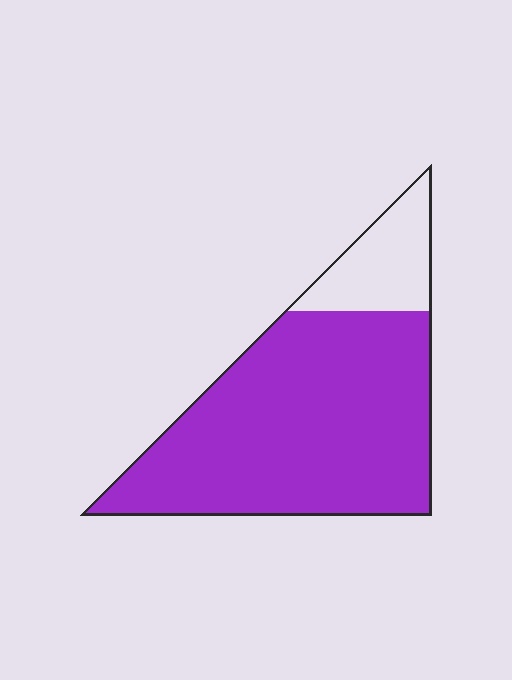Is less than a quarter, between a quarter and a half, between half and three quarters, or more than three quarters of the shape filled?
More than three quarters.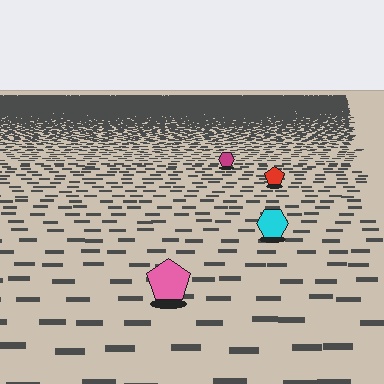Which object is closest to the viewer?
The pink pentagon is closest. The texture marks near it are larger and more spread out.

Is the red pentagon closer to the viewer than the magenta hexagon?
Yes. The red pentagon is closer — you can tell from the texture gradient: the ground texture is coarser near it.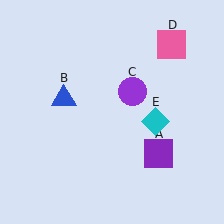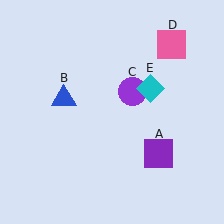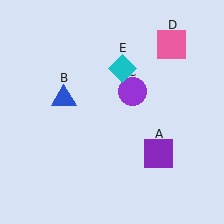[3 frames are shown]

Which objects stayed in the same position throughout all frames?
Purple square (object A) and blue triangle (object B) and purple circle (object C) and pink square (object D) remained stationary.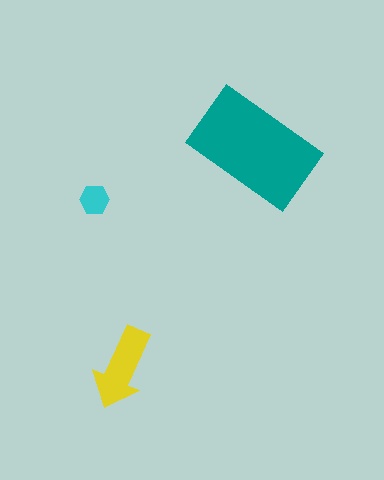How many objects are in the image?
There are 3 objects in the image.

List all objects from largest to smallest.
The teal rectangle, the yellow arrow, the cyan hexagon.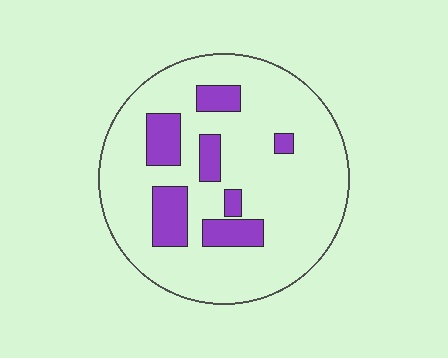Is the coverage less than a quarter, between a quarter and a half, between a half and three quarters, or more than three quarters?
Less than a quarter.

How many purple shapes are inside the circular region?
7.